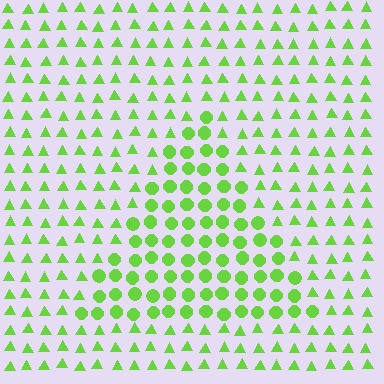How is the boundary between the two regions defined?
The boundary is defined by a change in element shape: circles inside vs. triangles outside. All elements share the same color and spacing.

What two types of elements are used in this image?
The image uses circles inside the triangle region and triangles outside it.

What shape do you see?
I see a triangle.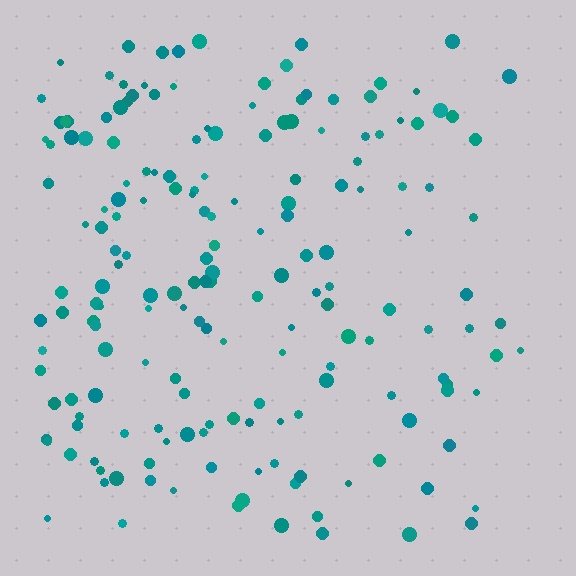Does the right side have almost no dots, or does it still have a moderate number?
Still a moderate number, just noticeably fewer than the left.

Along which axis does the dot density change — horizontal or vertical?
Horizontal.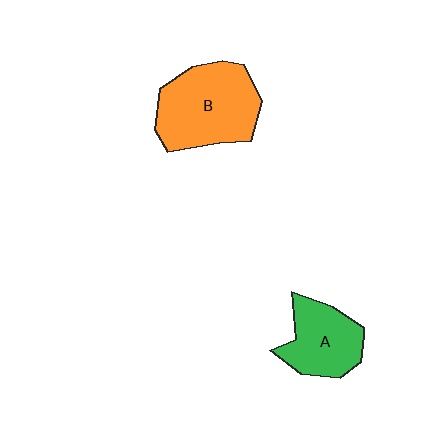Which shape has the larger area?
Shape B (orange).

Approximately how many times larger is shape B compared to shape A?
Approximately 1.5 times.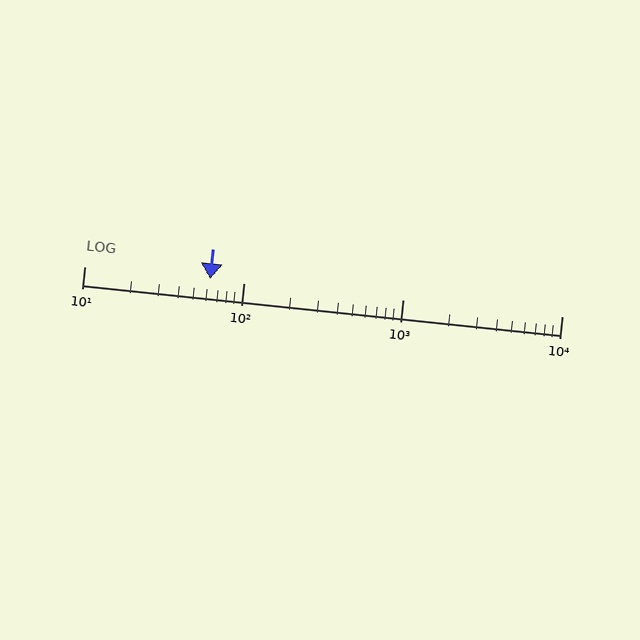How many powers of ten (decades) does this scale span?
The scale spans 3 decades, from 10 to 10000.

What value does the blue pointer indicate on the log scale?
The pointer indicates approximately 62.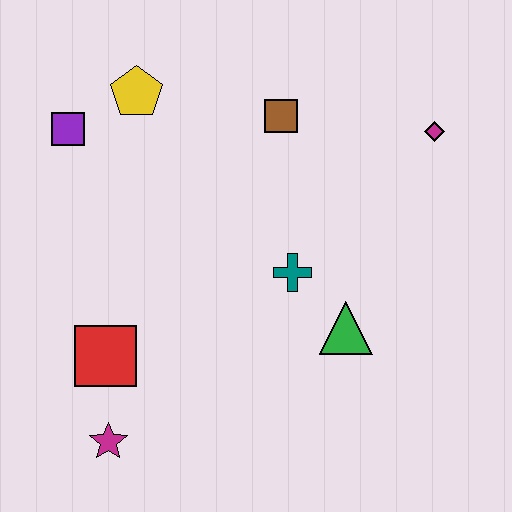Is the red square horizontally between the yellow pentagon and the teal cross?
No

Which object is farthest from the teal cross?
The purple square is farthest from the teal cross.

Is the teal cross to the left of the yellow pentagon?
No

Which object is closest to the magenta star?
The red square is closest to the magenta star.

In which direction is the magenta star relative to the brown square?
The magenta star is below the brown square.